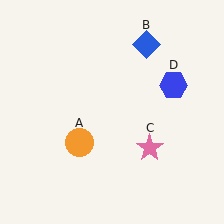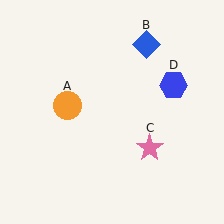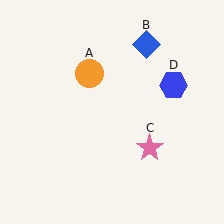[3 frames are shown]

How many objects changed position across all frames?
1 object changed position: orange circle (object A).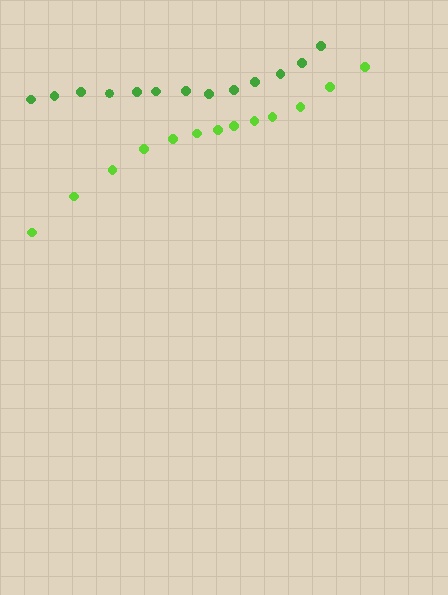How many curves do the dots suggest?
There are 2 distinct paths.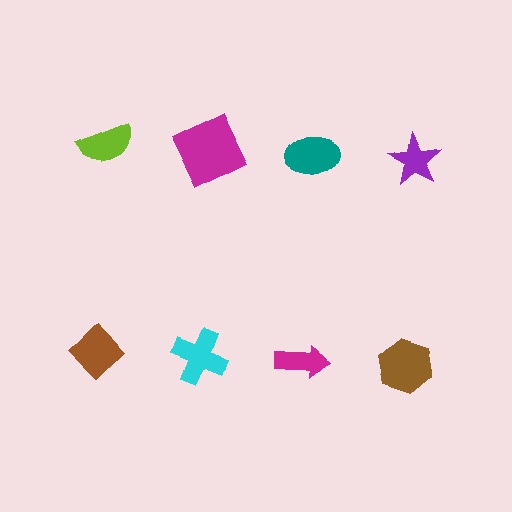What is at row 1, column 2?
A magenta square.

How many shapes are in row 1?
4 shapes.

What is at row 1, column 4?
A purple star.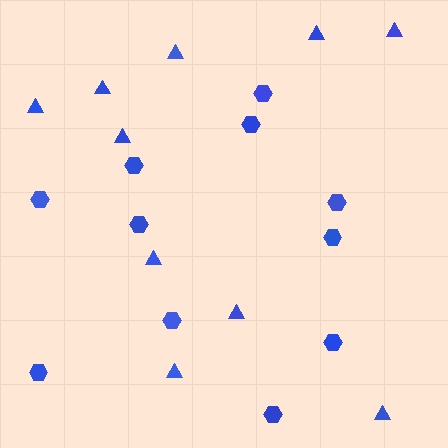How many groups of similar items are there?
There are 2 groups: one group of hexagons (11) and one group of triangles (10).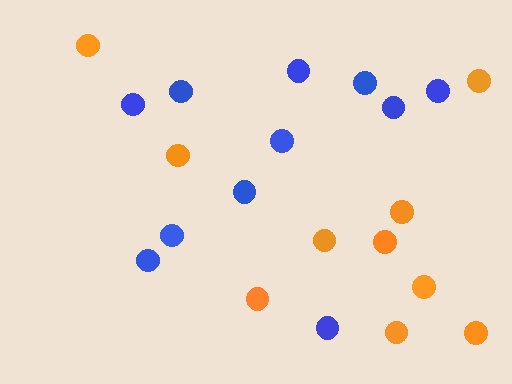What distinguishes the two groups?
There are 2 groups: one group of blue circles (11) and one group of orange circles (10).